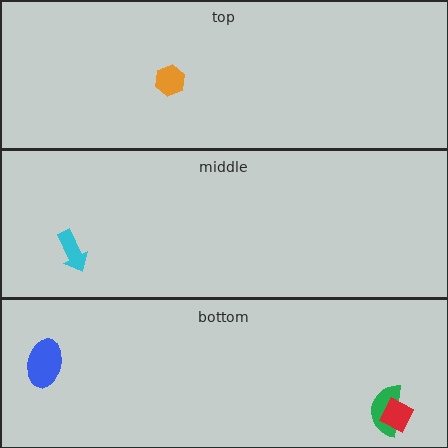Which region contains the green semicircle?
The bottom region.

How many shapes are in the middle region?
1.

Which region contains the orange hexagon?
The top region.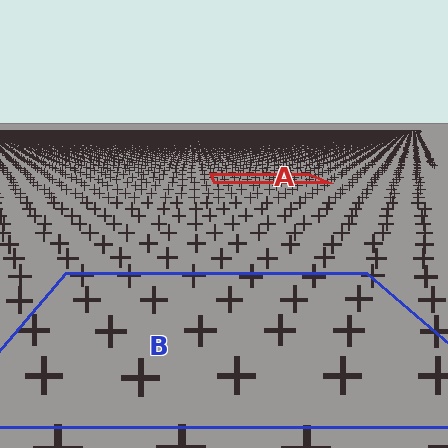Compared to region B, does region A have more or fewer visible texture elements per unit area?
Region A has more texture elements per unit area — they are packed more densely because it is farther away.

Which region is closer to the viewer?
Region B is closer. The texture elements there are larger and more spread out.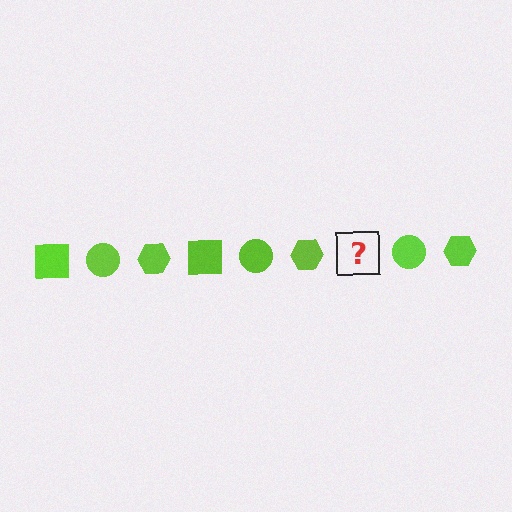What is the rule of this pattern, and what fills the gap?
The rule is that the pattern cycles through square, circle, hexagon shapes in lime. The gap should be filled with a lime square.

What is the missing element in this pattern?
The missing element is a lime square.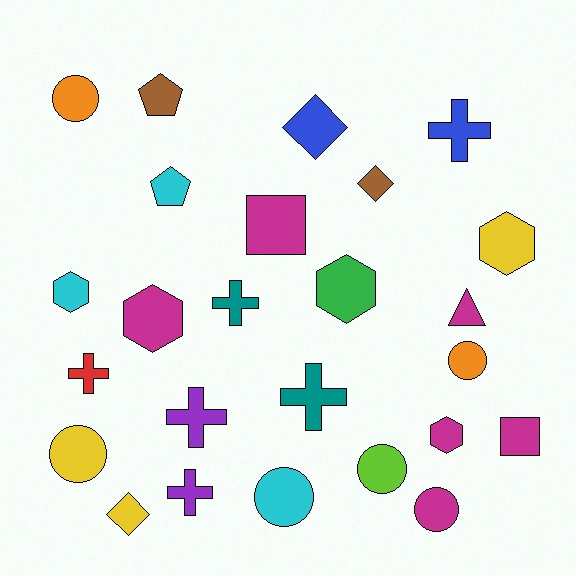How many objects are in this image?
There are 25 objects.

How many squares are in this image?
There are 2 squares.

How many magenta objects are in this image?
There are 6 magenta objects.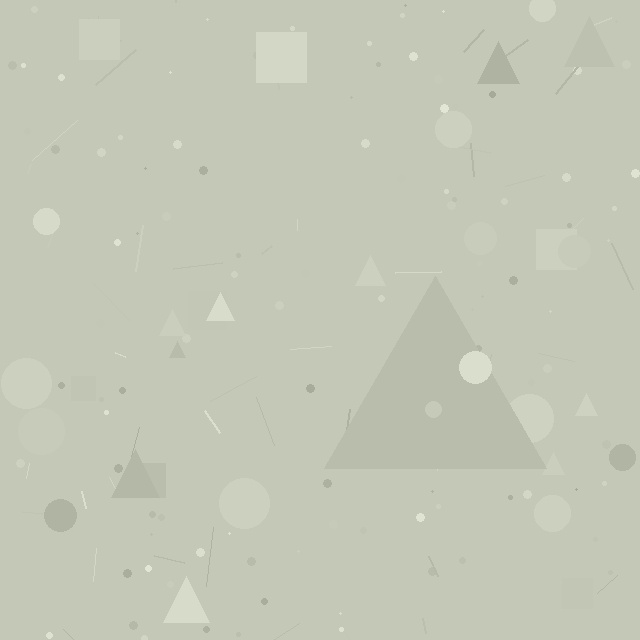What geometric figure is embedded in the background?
A triangle is embedded in the background.